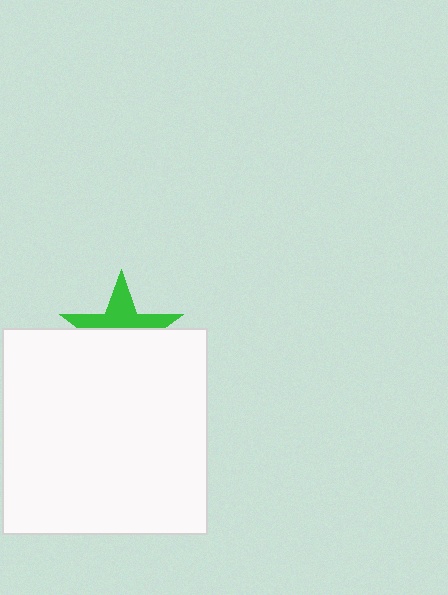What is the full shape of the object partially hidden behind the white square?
The partially hidden object is a green star.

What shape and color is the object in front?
The object in front is a white square.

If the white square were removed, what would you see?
You would see the complete green star.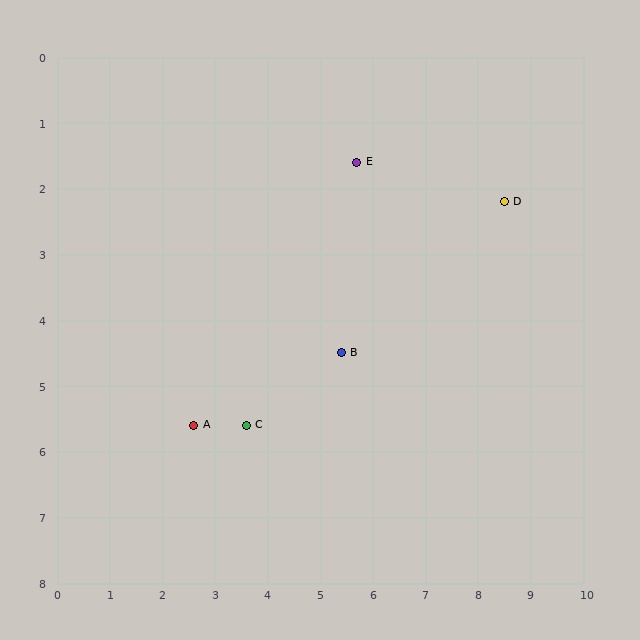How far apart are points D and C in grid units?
Points D and C are about 6.0 grid units apart.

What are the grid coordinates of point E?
Point E is at approximately (5.7, 1.6).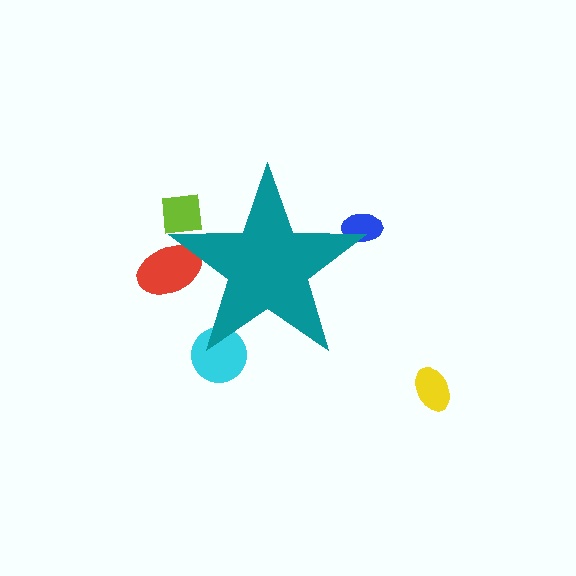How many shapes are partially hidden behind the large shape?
4 shapes are partially hidden.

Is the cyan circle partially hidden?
Yes, the cyan circle is partially hidden behind the teal star.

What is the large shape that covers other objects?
A teal star.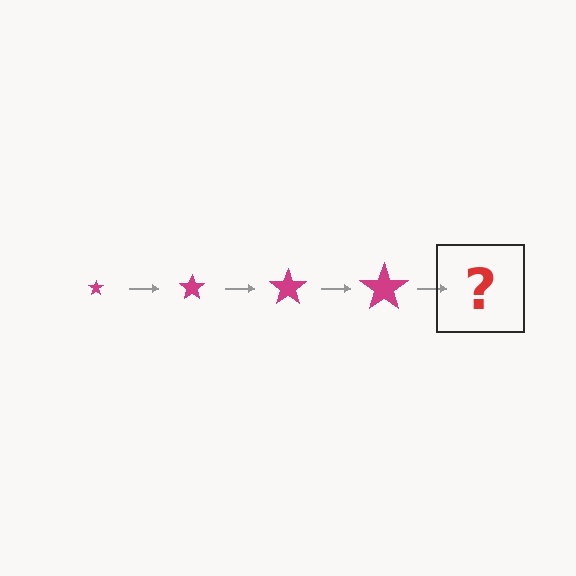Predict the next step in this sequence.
The next step is a magenta star, larger than the previous one.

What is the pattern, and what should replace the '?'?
The pattern is that the star gets progressively larger each step. The '?' should be a magenta star, larger than the previous one.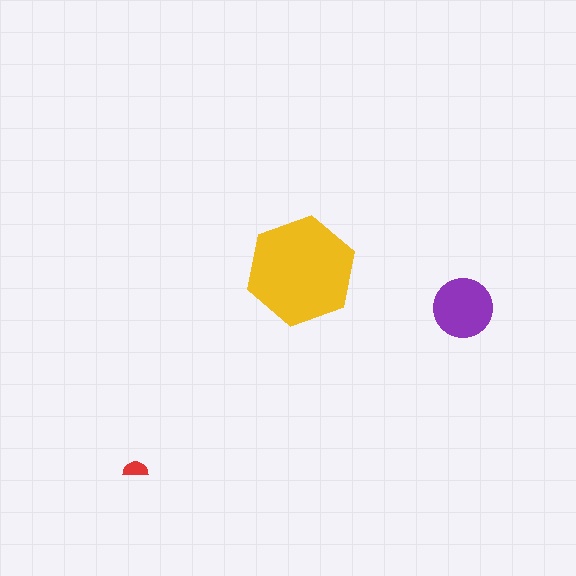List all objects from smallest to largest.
The red semicircle, the purple circle, the yellow hexagon.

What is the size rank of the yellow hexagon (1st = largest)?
1st.